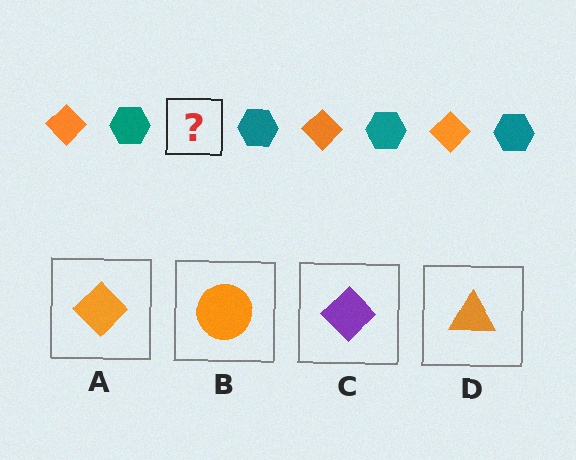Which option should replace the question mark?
Option A.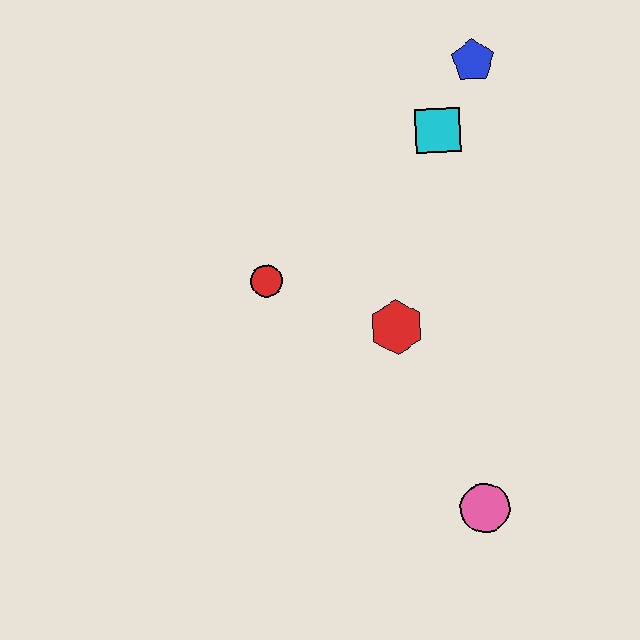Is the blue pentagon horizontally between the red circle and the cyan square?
No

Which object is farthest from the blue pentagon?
The pink circle is farthest from the blue pentagon.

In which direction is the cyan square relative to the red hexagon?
The cyan square is above the red hexagon.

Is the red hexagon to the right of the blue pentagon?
No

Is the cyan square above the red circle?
Yes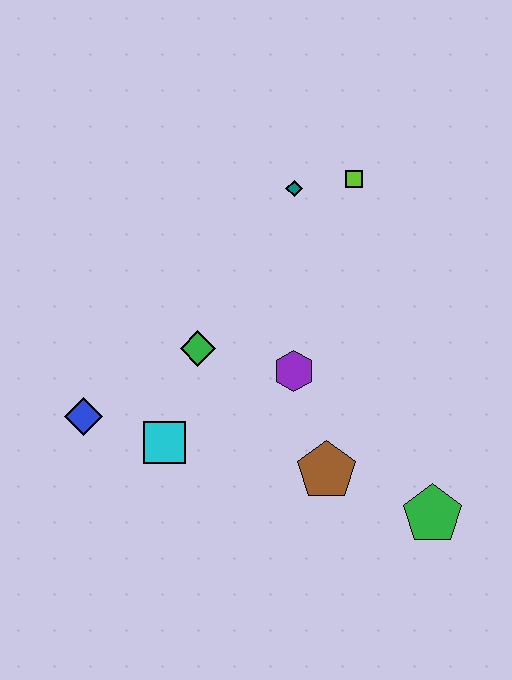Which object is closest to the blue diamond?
The cyan square is closest to the blue diamond.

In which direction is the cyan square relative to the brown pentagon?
The cyan square is to the left of the brown pentagon.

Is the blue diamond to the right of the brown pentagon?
No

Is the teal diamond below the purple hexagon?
No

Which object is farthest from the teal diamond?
The green pentagon is farthest from the teal diamond.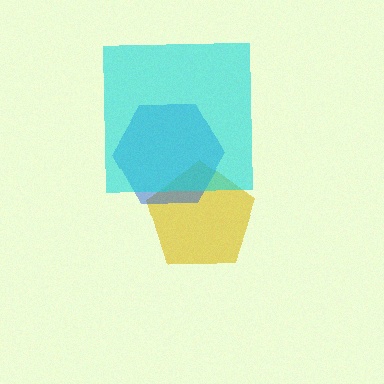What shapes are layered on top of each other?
The layered shapes are: a yellow pentagon, a blue hexagon, a cyan square.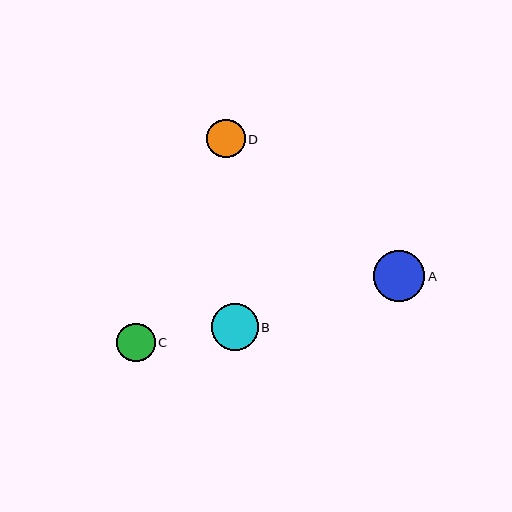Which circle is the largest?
Circle A is the largest with a size of approximately 52 pixels.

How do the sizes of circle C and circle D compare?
Circle C and circle D are approximately the same size.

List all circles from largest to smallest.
From largest to smallest: A, B, C, D.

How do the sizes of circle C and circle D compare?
Circle C and circle D are approximately the same size.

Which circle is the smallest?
Circle D is the smallest with a size of approximately 38 pixels.